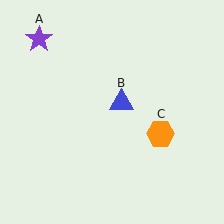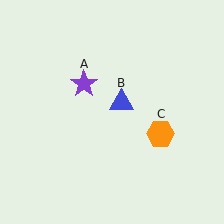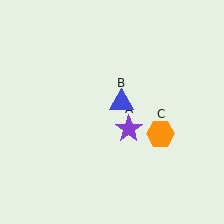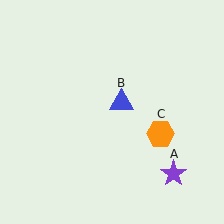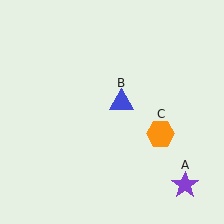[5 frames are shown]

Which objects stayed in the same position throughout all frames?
Blue triangle (object B) and orange hexagon (object C) remained stationary.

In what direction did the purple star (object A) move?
The purple star (object A) moved down and to the right.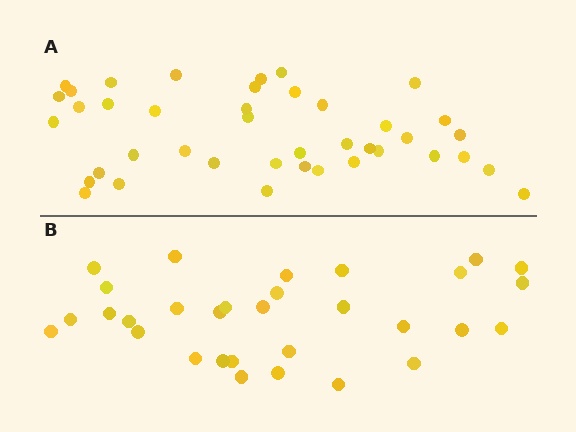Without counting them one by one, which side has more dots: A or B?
Region A (the top region) has more dots.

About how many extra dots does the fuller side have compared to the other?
Region A has roughly 10 or so more dots than region B.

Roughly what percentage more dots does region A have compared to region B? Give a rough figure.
About 30% more.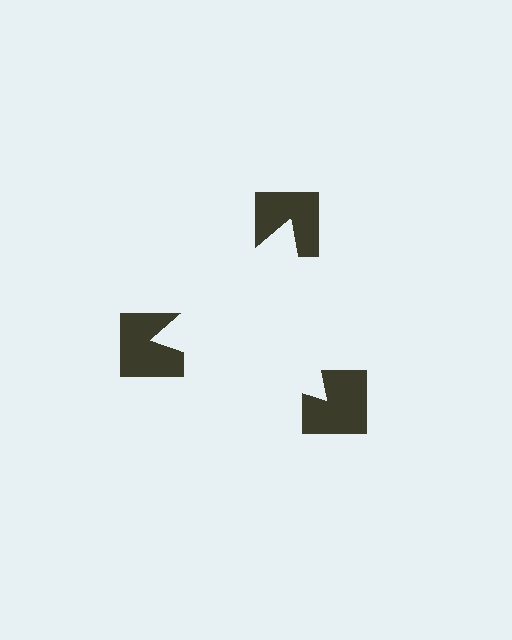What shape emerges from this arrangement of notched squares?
An illusory triangle — its edges are inferred from the aligned wedge cuts in the notched squares, not physically drawn.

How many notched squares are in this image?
There are 3 — one at each vertex of the illusory triangle.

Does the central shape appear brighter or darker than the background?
It typically appears slightly brighter than the background, even though no actual brightness change is drawn.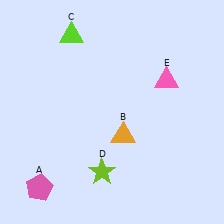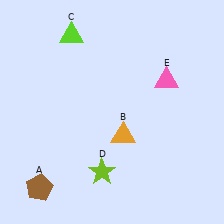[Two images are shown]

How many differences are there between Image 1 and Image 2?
There is 1 difference between the two images.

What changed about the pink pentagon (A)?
In Image 1, A is pink. In Image 2, it changed to brown.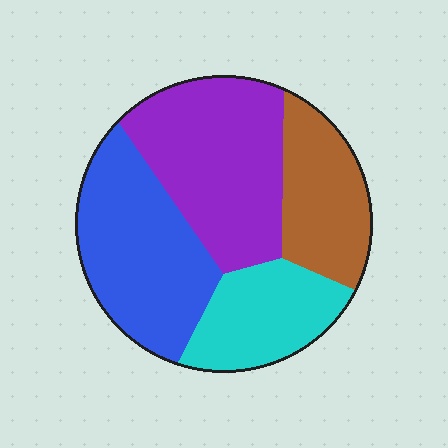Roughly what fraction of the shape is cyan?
Cyan takes up about one fifth (1/5) of the shape.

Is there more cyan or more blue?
Blue.